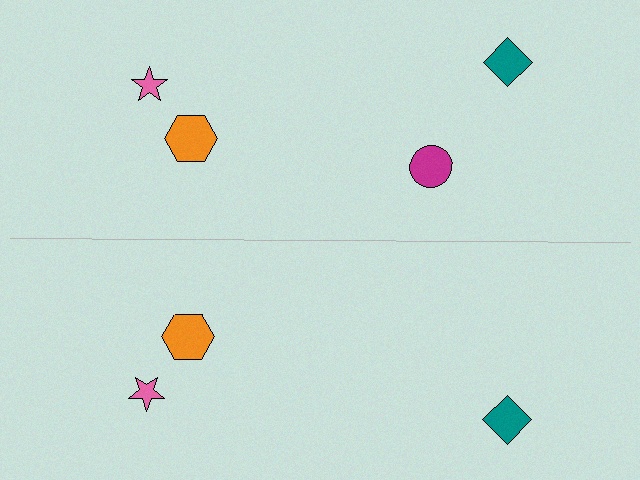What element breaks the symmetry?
A magenta circle is missing from the bottom side.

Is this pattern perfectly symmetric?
No, the pattern is not perfectly symmetric. A magenta circle is missing from the bottom side.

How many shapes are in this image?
There are 7 shapes in this image.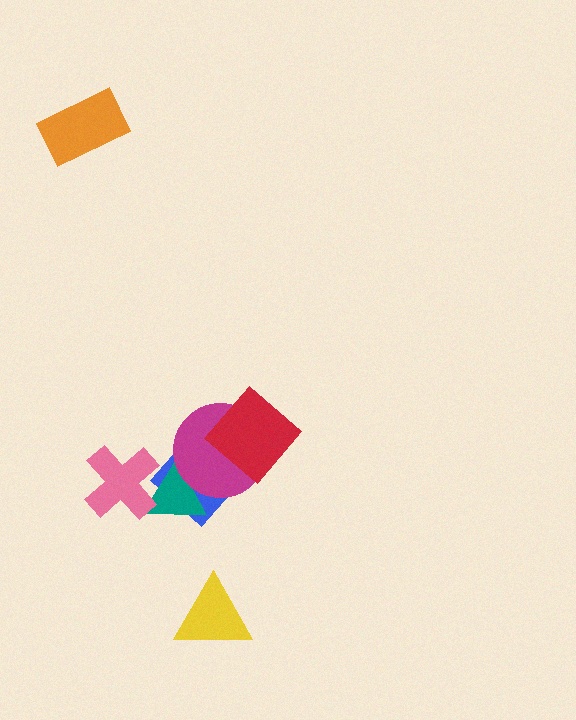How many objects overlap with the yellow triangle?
0 objects overlap with the yellow triangle.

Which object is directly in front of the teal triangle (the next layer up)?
The magenta circle is directly in front of the teal triangle.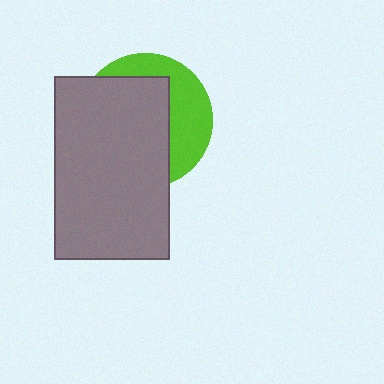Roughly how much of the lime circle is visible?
A small part of it is visible (roughly 37%).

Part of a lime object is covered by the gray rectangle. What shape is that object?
It is a circle.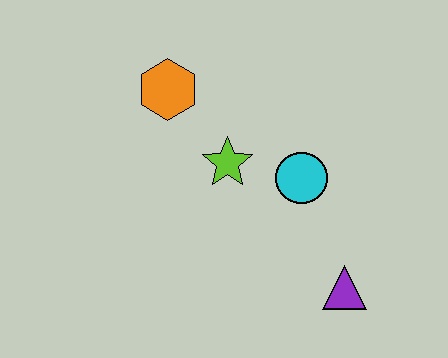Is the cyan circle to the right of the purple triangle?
No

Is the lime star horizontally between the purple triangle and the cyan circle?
No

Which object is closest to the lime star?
The cyan circle is closest to the lime star.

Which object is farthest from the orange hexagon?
The purple triangle is farthest from the orange hexagon.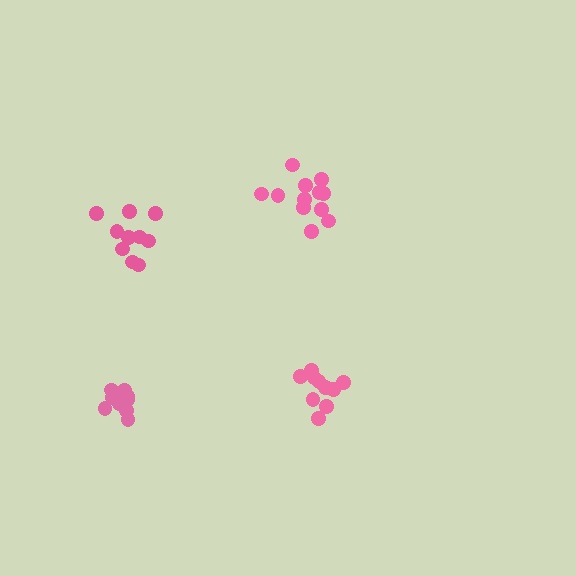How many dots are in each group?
Group 1: 10 dots, Group 2: 10 dots, Group 3: 12 dots, Group 4: 10 dots (42 total).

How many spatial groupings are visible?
There are 4 spatial groupings.